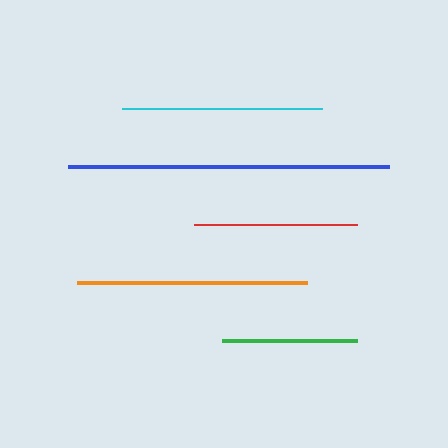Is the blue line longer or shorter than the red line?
The blue line is longer than the red line.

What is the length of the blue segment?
The blue segment is approximately 321 pixels long.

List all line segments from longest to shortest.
From longest to shortest: blue, orange, cyan, red, green.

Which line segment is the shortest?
The green line is the shortest at approximately 134 pixels.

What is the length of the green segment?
The green segment is approximately 134 pixels long.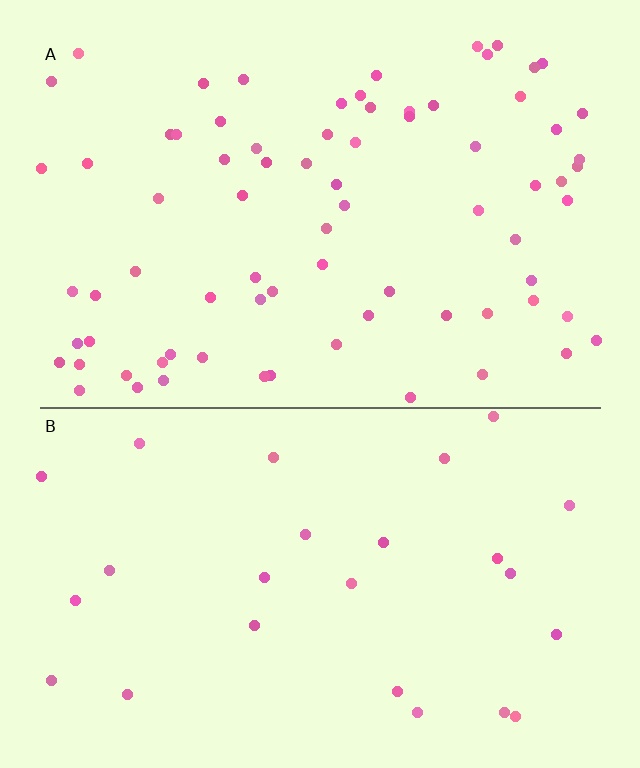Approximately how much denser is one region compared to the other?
Approximately 3.0× — region A over region B.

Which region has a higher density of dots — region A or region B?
A (the top).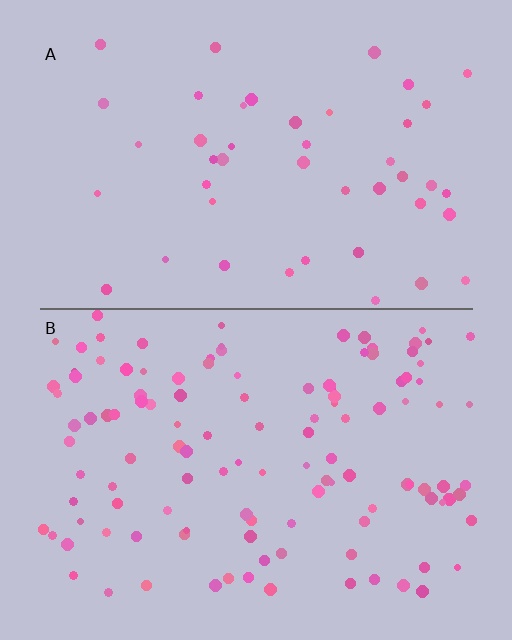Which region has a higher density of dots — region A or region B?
B (the bottom).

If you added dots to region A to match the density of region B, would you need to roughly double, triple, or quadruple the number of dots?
Approximately triple.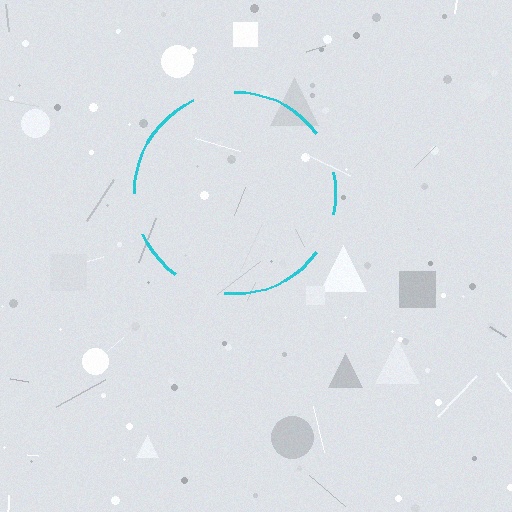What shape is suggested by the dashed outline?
The dashed outline suggests a circle.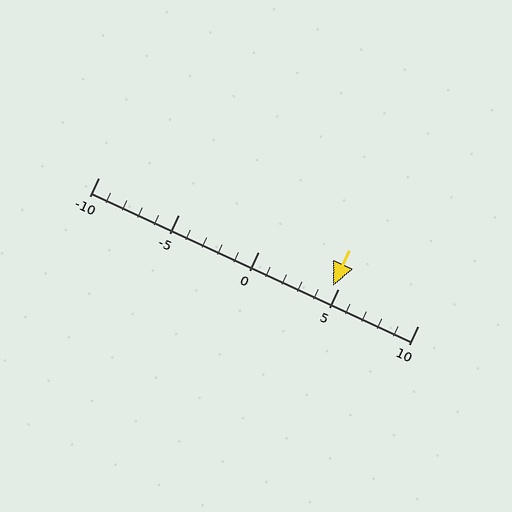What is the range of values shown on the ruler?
The ruler shows values from -10 to 10.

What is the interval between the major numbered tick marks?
The major tick marks are spaced 5 units apart.